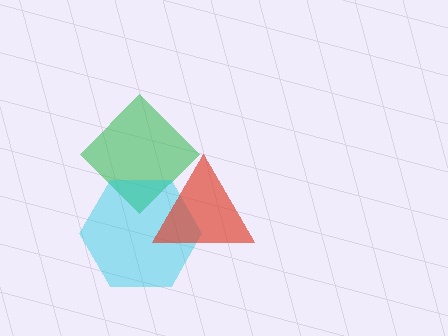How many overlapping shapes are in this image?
There are 3 overlapping shapes in the image.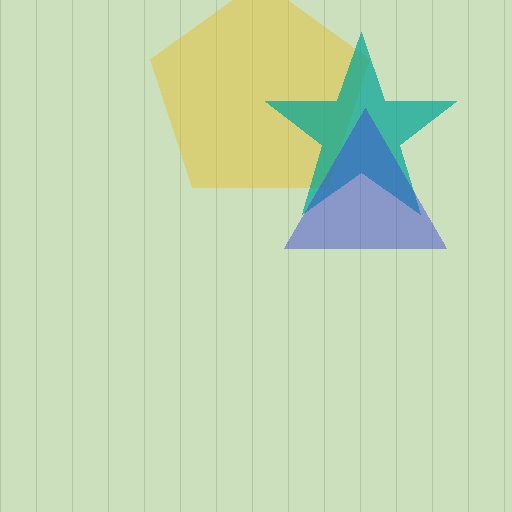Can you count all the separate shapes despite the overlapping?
Yes, there are 3 separate shapes.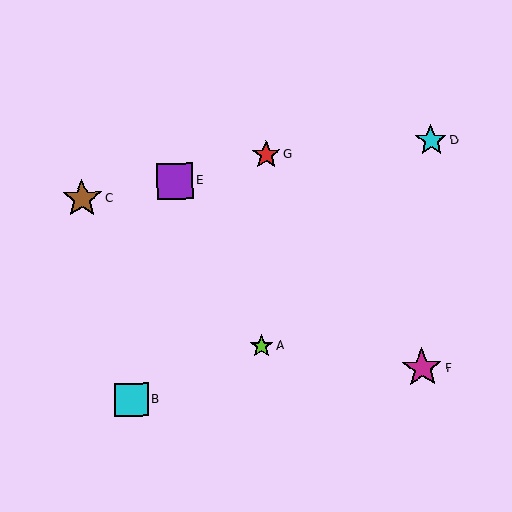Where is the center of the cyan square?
The center of the cyan square is at (132, 399).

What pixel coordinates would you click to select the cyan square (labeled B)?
Click at (132, 399) to select the cyan square B.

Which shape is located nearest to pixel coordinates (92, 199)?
The brown star (labeled C) at (82, 199) is nearest to that location.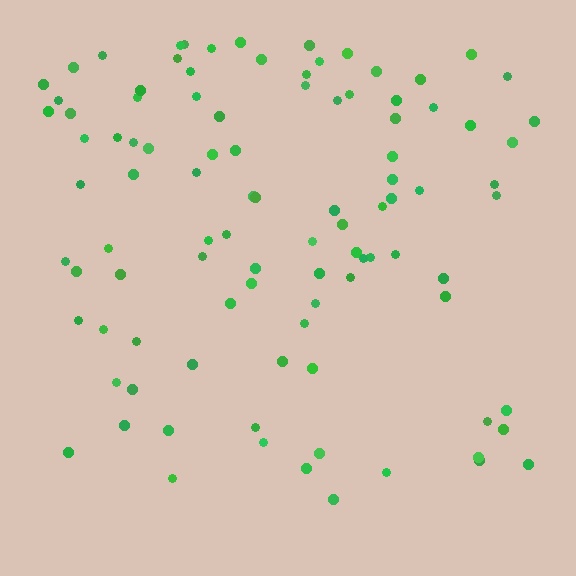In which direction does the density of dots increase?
From bottom to top, with the top side densest.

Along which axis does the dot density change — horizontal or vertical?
Vertical.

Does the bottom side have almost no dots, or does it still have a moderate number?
Still a moderate number, just noticeably fewer than the top.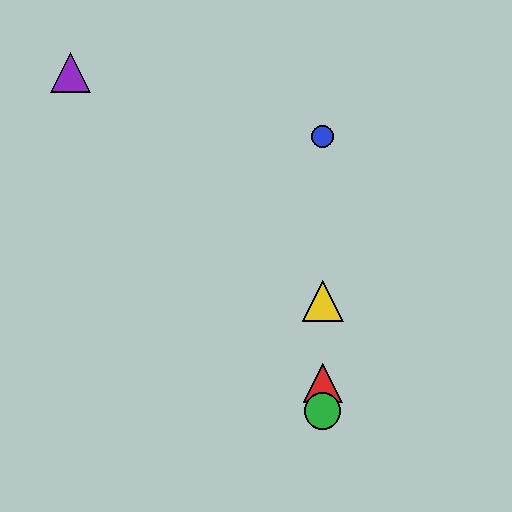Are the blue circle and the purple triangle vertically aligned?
No, the blue circle is at x≈323 and the purple triangle is at x≈71.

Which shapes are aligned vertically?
The red triangle, the blue circle, the green circle, the yellow triangle are aligned vertically.